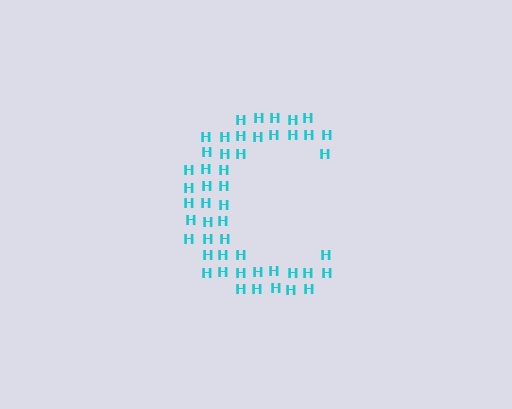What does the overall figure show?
The overall figure shows the letter C.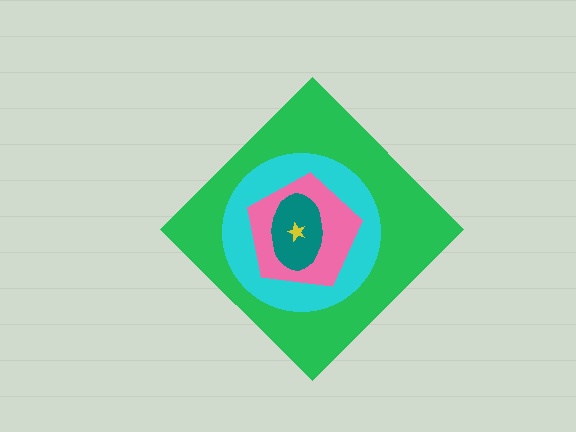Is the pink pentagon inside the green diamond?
Yes.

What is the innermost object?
The yellow star.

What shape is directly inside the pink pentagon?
The teal ellipse.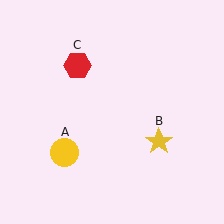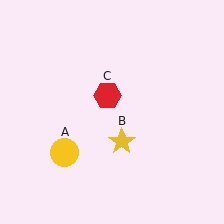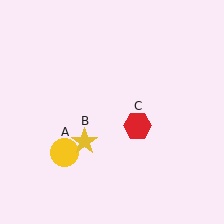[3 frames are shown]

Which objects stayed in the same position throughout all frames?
Yellow circle (object A) remained stationary.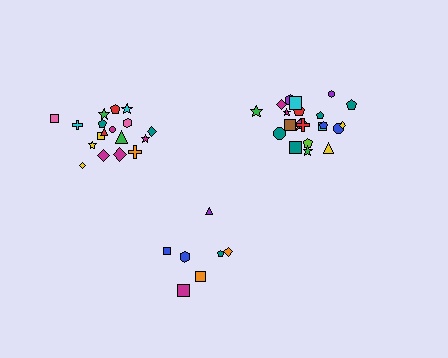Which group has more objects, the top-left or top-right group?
The top-right group.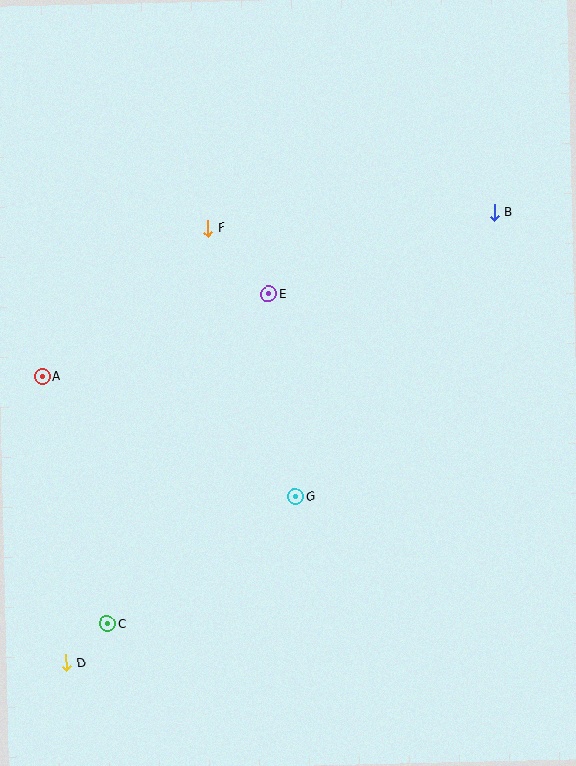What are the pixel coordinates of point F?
Point F is at (208, 228).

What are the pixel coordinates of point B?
Point B is at (494, 212).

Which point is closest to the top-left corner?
Point F is closest to the top-left corner.